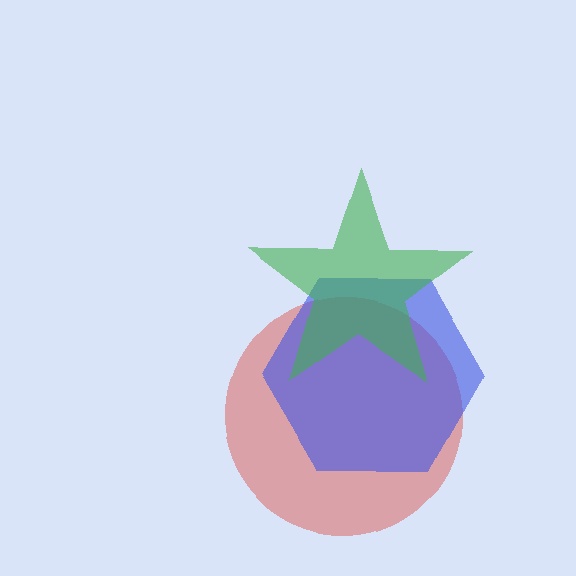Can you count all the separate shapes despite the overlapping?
Yes, there are 3 separate shapes.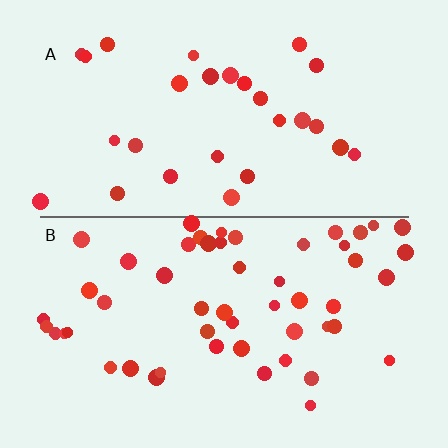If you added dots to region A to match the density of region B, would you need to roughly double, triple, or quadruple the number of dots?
Approximately double.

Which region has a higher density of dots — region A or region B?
B (the bottom).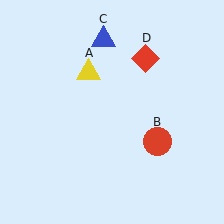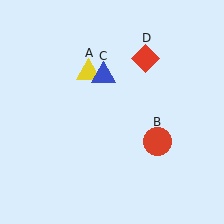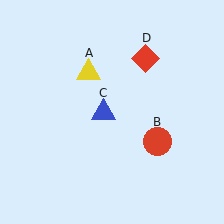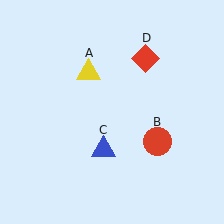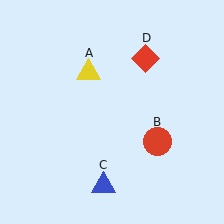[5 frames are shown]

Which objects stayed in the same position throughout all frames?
Yellow triangle (object A) and red circle (object B) and red diamond (object D) remained stationary.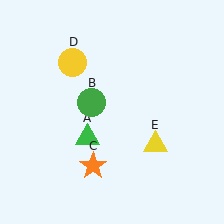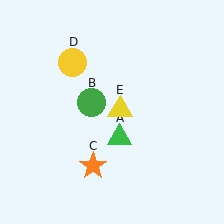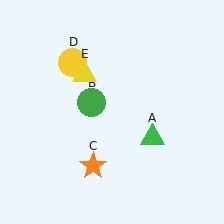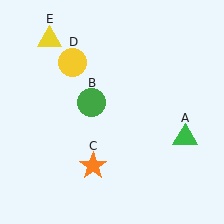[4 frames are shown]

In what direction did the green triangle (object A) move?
The green triangle (object A) moved right.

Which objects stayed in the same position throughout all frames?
Green circle (object B) and orange star (object C) and yellow circle (object D) remained stationary.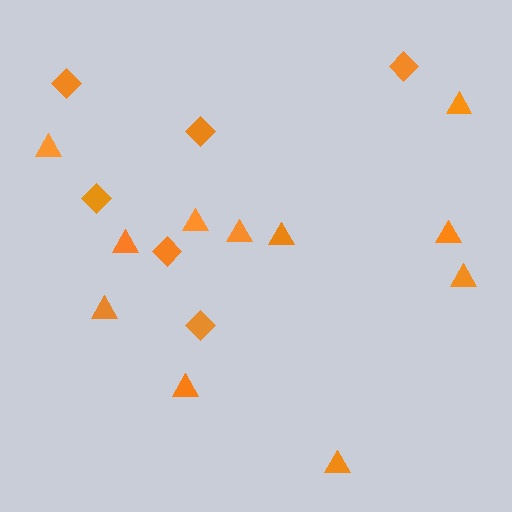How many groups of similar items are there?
There are 2 groups: one group of diamonds (6) and one group of triangles (11).